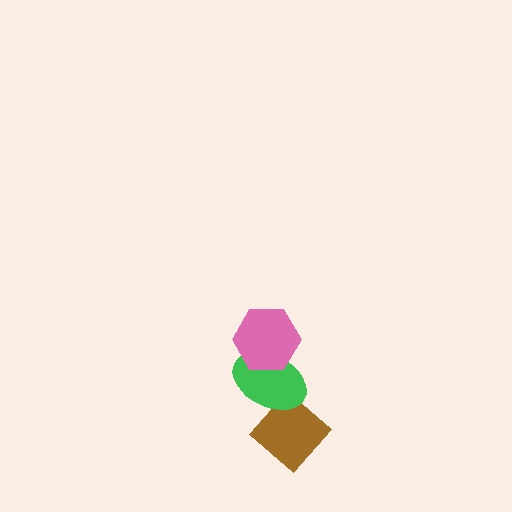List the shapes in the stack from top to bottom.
From top to bottom: the pink hexagon, the green ellipse, the brown diamond.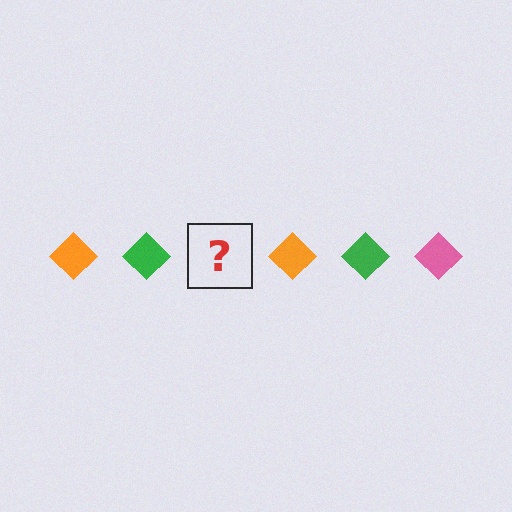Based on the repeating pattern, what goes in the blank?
The blank should be a pink diamond.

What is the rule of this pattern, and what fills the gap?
The rule is that the pattern cycles through orange, green, pink diamonds. The gap should be filled with a pink diamond.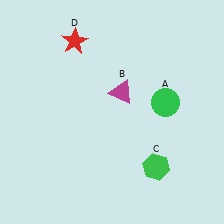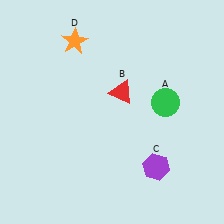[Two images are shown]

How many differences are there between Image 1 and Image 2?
There are 3 differences between the two images.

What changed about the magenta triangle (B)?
In Image 1, B is magenta. In Image 2, it changed to red.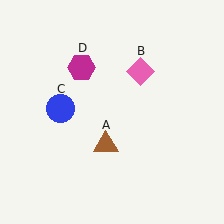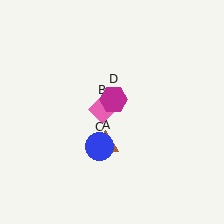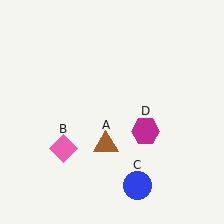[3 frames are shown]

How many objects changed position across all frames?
3 objects changed position: pink diamond (object B), blue circle (object C), magenta hexagon (object D).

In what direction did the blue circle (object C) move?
The blue circle (object C) moved down and to the right.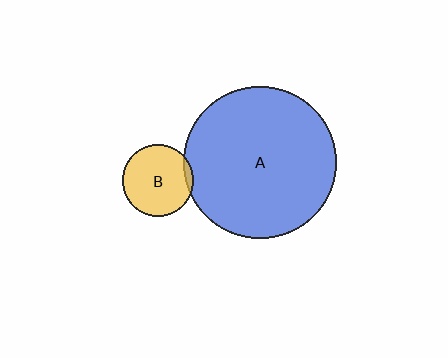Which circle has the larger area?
Circle A (blue).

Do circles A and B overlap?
Yes.